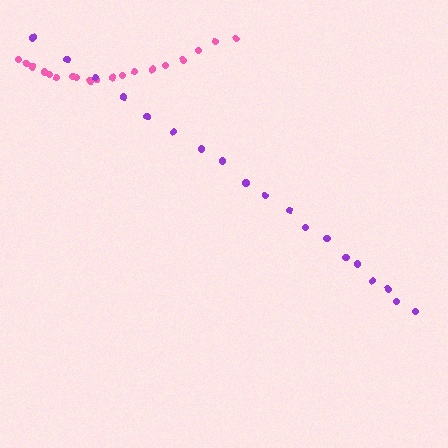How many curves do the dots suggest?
There are 2 distinct paths.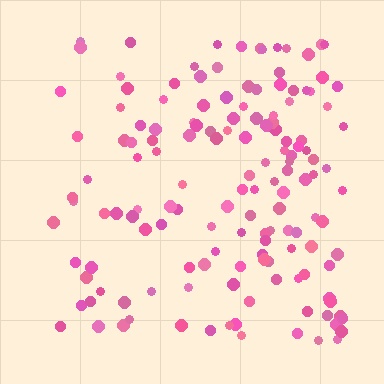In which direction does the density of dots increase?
From left to right, with the right side densest.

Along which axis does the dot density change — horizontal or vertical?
Horizontal.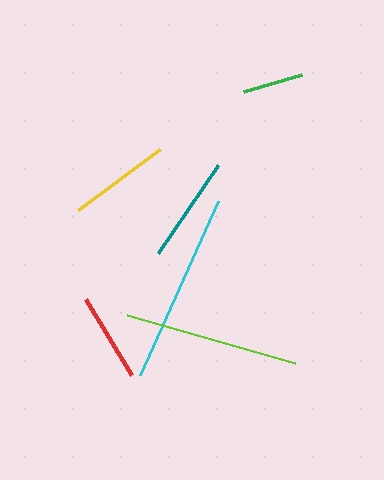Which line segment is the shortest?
The green line is the shortest at approximately 60 pixels.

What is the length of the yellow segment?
The yellow segment is approximately 102 pixels long.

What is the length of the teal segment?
The teal segment is approximately 106 pixels long.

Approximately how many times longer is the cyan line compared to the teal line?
The cyan line is approximately 1.8 times the length of the teal line.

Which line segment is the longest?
The cyan line is the longest at approximately 191 pixels.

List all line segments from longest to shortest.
From longest to shortest: cyan, lime, teal, yellow, red, green.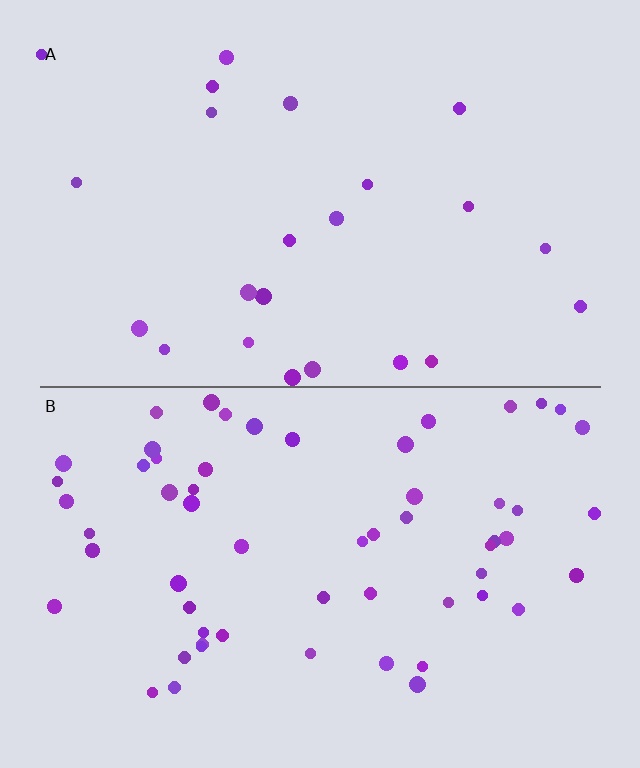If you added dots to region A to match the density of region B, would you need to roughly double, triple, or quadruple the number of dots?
Approximately triple.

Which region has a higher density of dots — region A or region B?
B (the bottom).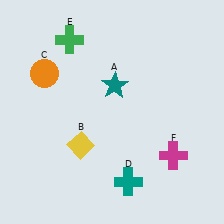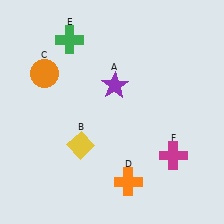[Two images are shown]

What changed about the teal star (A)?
In Image 1, A is teal. In Image 2, it changed to purple.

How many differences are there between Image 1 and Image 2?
There are 2 differences between the two images.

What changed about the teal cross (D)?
In Image 1, D is teal. In Image 2, it changed to orange.